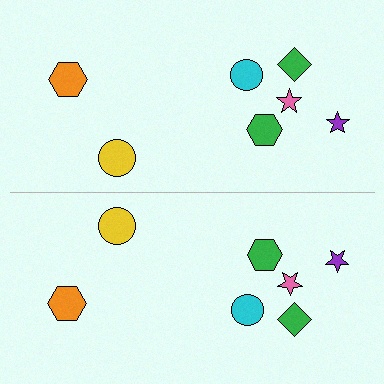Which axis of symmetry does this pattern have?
The pattern has a horizontal axis of symmetry running through the center of the image.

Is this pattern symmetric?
Yes, this pattern has bilateral (reflection) symmetry.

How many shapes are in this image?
There are 14 shapes in this image.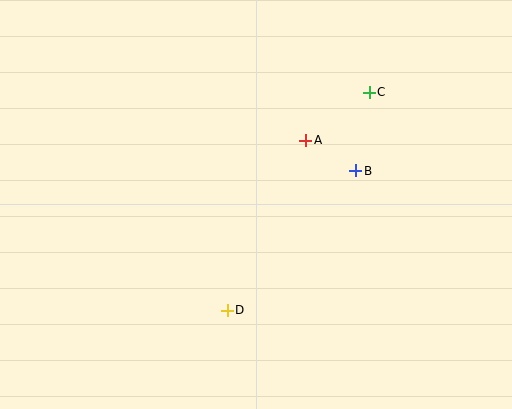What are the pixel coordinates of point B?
Point B is at (356, 171).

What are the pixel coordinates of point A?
Point A is at (306, 140).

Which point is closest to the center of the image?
Point A at (306, 140) is closest to the center.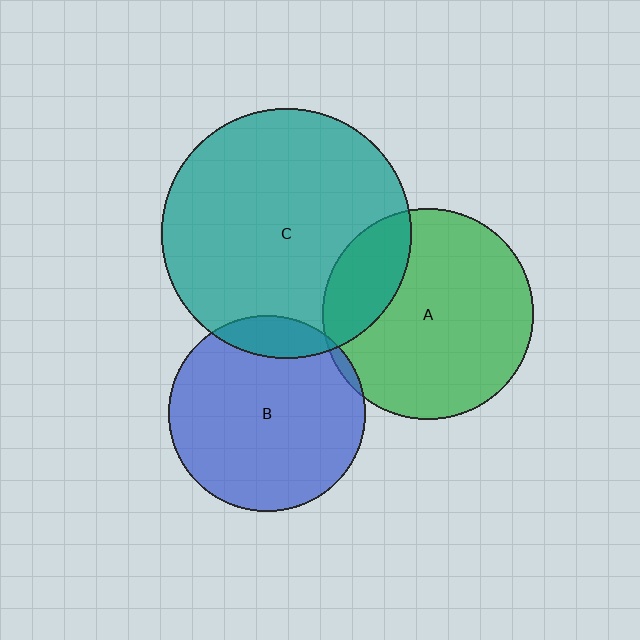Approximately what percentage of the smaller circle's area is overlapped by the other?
Approximately 10%.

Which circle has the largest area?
Circle C (teal).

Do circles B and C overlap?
Yes.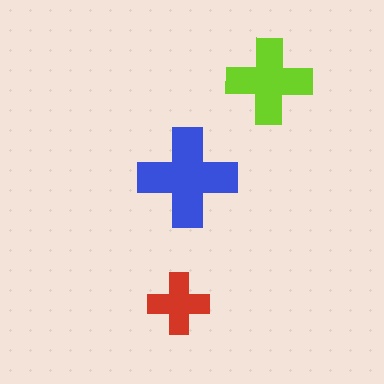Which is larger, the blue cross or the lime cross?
The blue one.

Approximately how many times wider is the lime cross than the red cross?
About 1.5 times wider.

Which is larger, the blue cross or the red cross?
The blue one.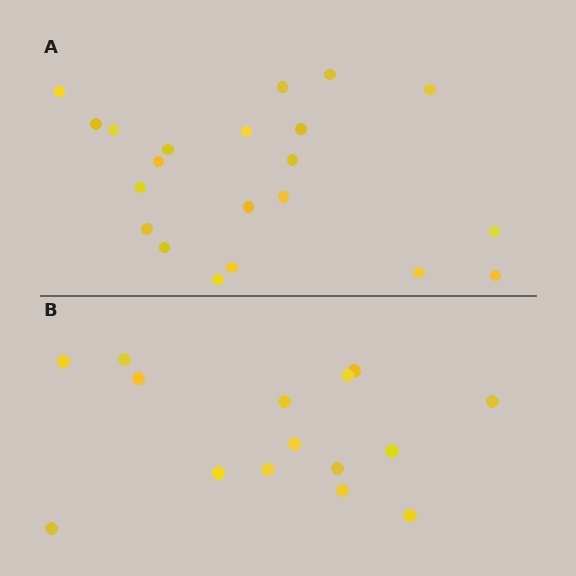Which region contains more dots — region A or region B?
Region A (the top region) has more dots.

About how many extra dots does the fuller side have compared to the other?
Region A has about 6 more dots than region B.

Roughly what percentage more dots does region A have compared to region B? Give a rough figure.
About 40% more.